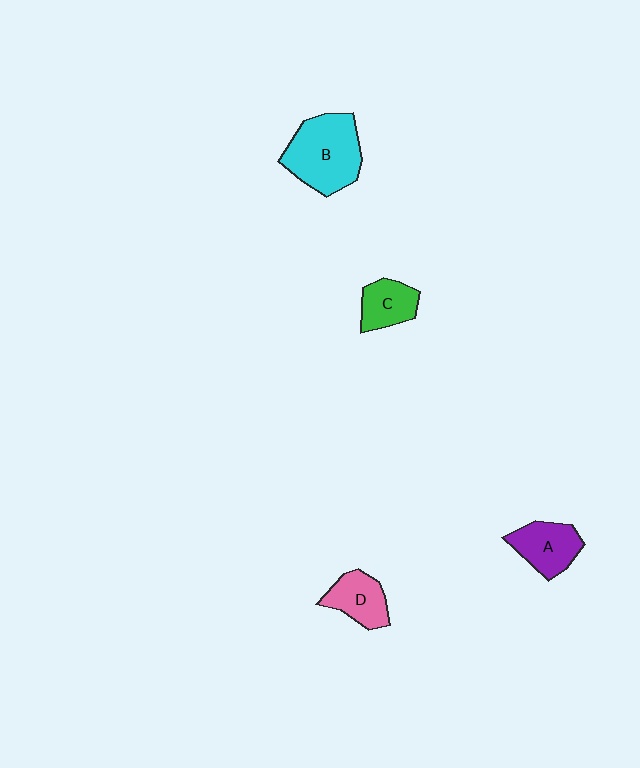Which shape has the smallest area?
Shape C (green).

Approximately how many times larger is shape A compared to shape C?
Approximately 1.2 times.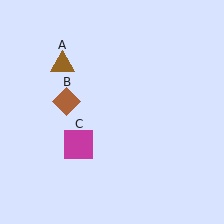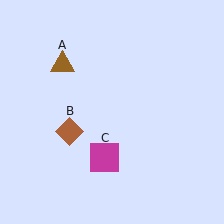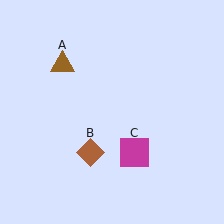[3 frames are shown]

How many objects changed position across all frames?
2 objects changed position: brown diamond (object B), magenta square (object C).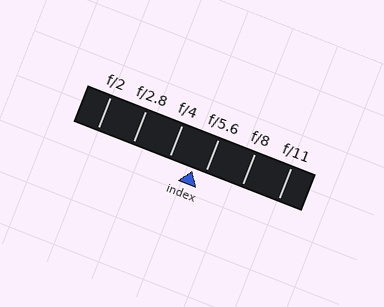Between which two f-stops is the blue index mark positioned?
The index mark is between f/4 and f/5.6.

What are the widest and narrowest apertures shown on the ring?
The widest aperture shown is f/2 and the narrowest is f/11.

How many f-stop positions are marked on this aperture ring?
There are 6 f-stop positions marked.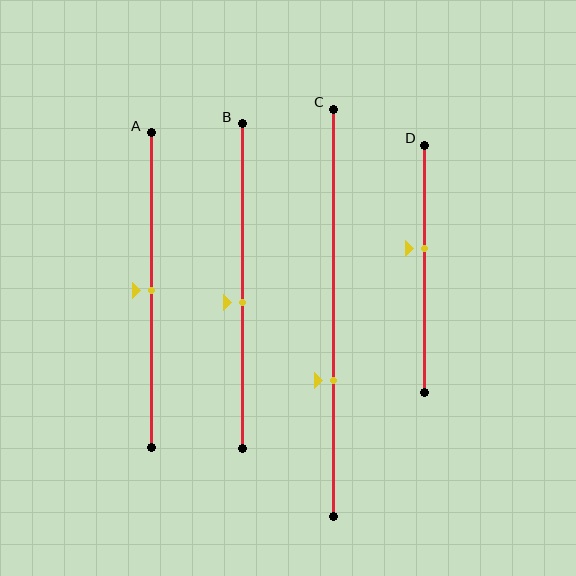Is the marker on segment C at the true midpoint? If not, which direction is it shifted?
No, the marker on segment C is shifted downward by about 17% of the segment length.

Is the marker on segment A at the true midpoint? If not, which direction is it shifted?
Yes, the marker on segment A is at the true midpoint.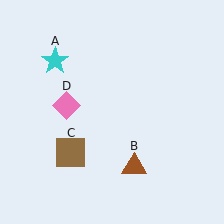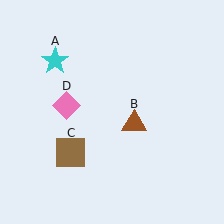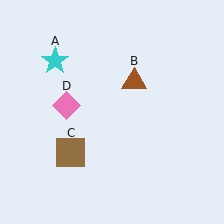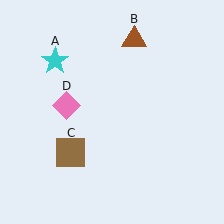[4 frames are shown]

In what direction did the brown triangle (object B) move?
The brown triangle (object B) moved up.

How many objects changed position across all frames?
1 object changed position: brown triangle (object B).